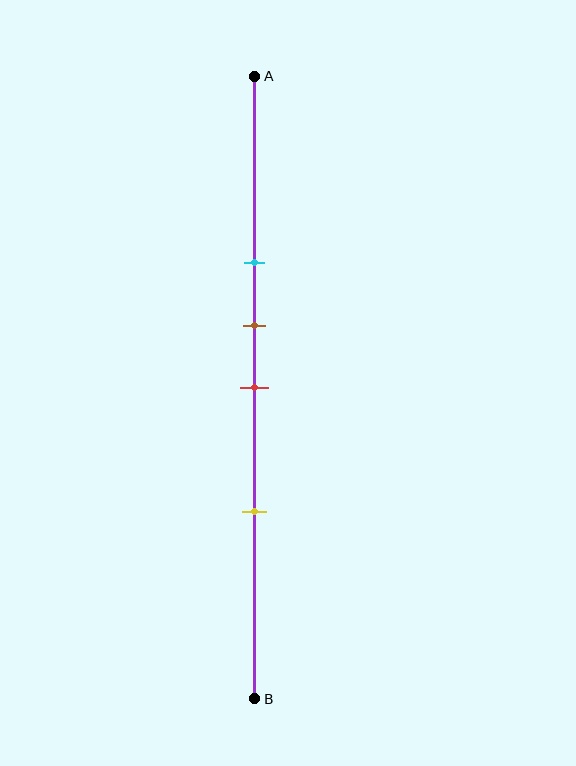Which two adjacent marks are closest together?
The brown and red marks are the closest adjacent pair.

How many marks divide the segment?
There are 4 marks dividing the segment.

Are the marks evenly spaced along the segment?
No, the marks are not evenly spaced.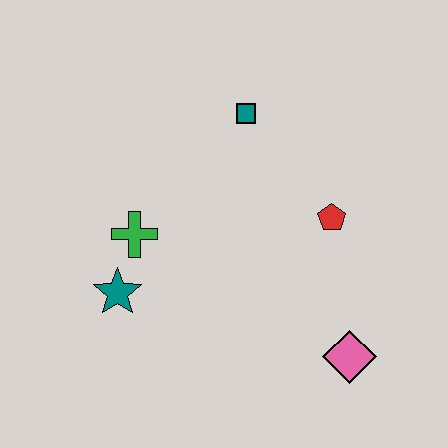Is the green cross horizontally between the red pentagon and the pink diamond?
No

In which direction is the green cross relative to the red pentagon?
The green cross is to the left of the red pentagon.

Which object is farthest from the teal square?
The pink diamond is farthest from the teal square.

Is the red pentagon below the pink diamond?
No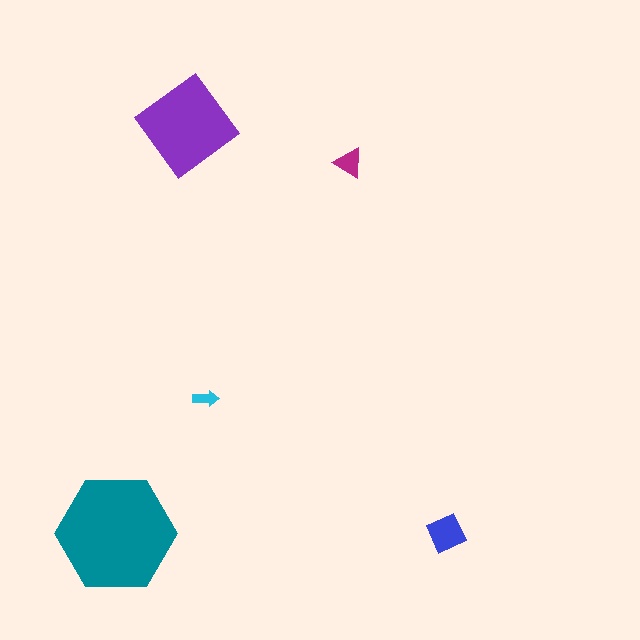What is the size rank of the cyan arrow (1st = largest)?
5th.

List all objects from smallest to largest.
The cyan arrow, the magenta triangle, the blue square, the purple diamond, the teal hexagon.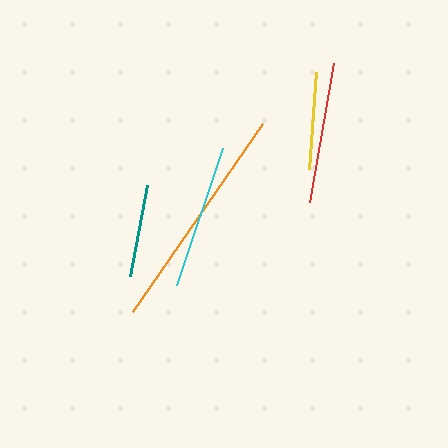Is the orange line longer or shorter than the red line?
The orange line is longer than the red line.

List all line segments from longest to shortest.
From longest to shortest: orange, cyan, red, yellow, teal.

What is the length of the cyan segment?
The cyan segment is approximately 144 pixels long.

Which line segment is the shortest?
The teal line is the shortest at approximately 92 pixels.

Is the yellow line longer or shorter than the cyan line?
The cyan line is longer than the yellow line.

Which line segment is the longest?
The orange line is the longest at approximately 228 pixels.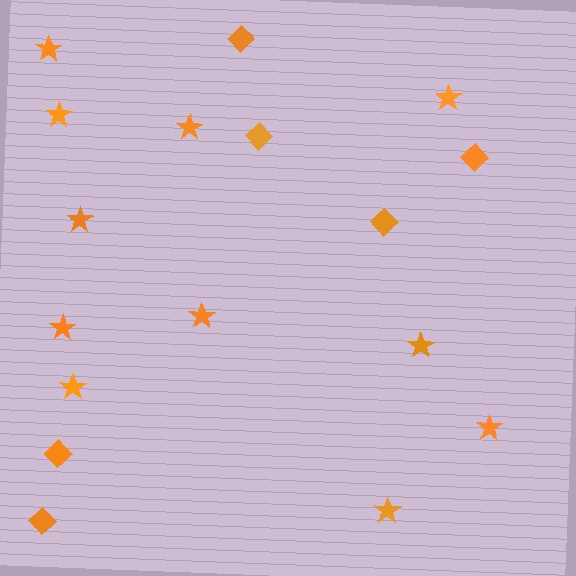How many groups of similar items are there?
There are 2 groups: one group of diamonds (6) and one group of stars (11).